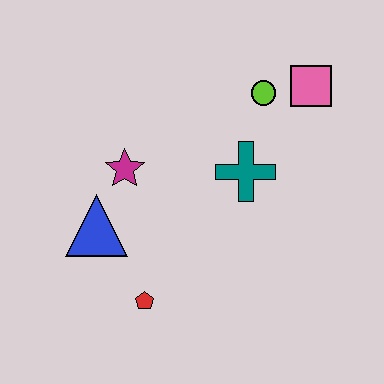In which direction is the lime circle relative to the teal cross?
The lime circle is above the teal cross.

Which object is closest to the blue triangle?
The magenta star is closest to the blue triangle.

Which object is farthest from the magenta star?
The pink square is farthest from the magenta star.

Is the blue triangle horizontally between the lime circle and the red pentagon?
No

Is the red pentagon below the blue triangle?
Yes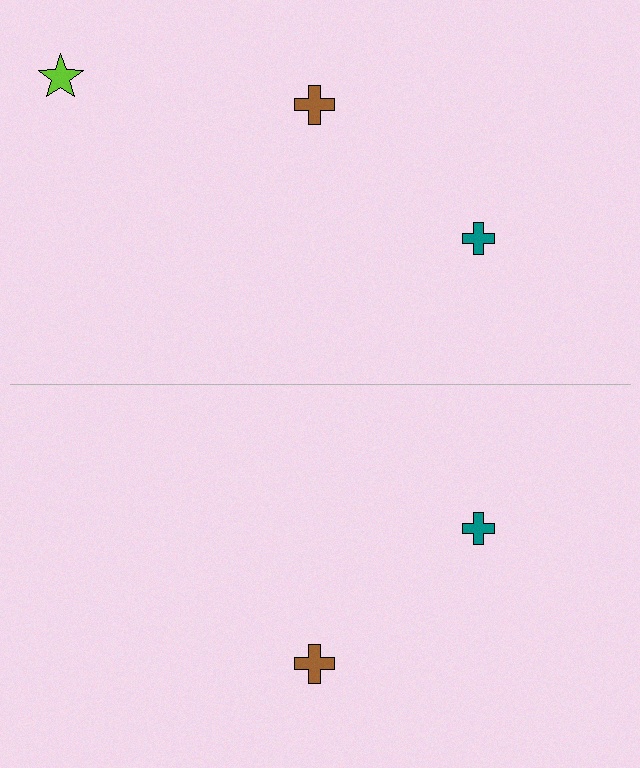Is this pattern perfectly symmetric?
No, the pattern is not perfectly symmetric. A lime star is missing from the bottom side.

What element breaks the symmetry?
A lime star is missing from the bottom side.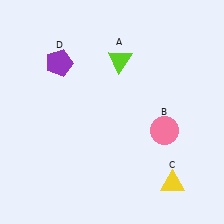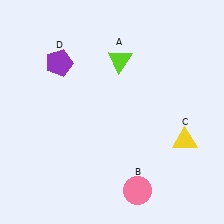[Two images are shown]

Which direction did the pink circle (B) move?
The pink circle (B) moved down.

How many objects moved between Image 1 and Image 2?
2 objects moved between the two images.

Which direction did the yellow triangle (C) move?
The yellow triangle (C) moved up.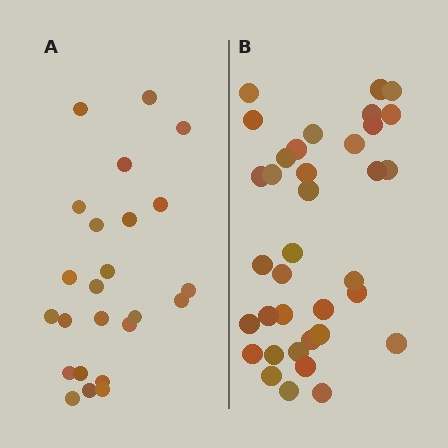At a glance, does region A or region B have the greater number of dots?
Region B (the right region) has more dots.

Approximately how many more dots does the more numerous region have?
Region B has roughly 12 or so more dots than region A.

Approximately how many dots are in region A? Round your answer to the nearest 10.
About 20 dots. (The exact count is 24, which rounds to 20.)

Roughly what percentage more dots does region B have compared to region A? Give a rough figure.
About 50% more.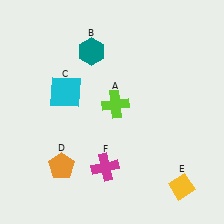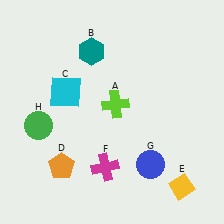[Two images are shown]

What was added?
A blue circle (G), a green circle (H) were added in Image 2.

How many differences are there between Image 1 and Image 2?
There are 2 differences between the two images.